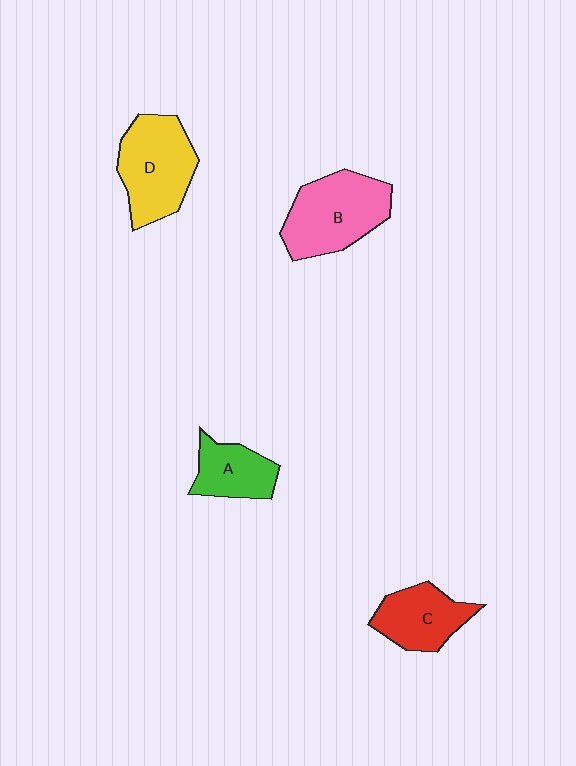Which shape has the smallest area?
Shape A (green).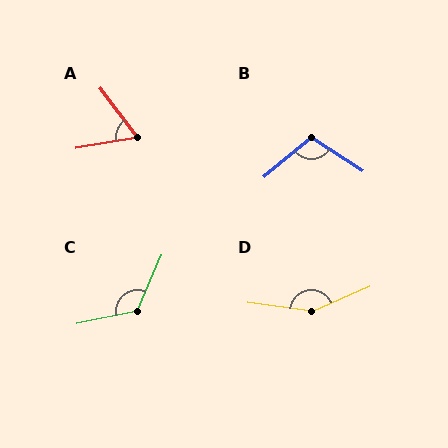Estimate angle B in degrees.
Approximately 107 degrees.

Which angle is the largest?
D, at approximately 149 degrees.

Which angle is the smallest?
A, at approximately 62 degrees.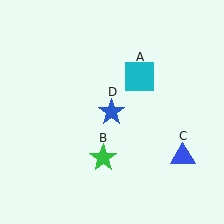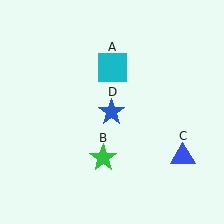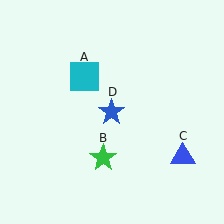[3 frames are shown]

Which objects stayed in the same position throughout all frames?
Green star (object B) and blue triangle (object C) and blue star (object D) remained stationary.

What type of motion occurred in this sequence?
The cyan square (object A) rotated counterclockwise around the center of the scene.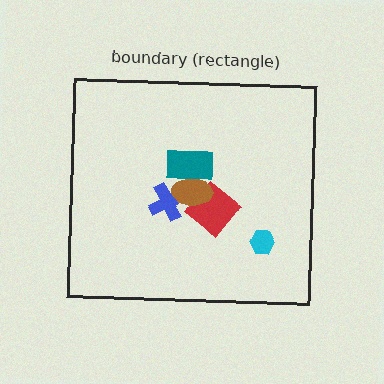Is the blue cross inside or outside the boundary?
Inside.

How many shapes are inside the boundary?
5 inside, 0 outside.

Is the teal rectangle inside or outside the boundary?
Inside.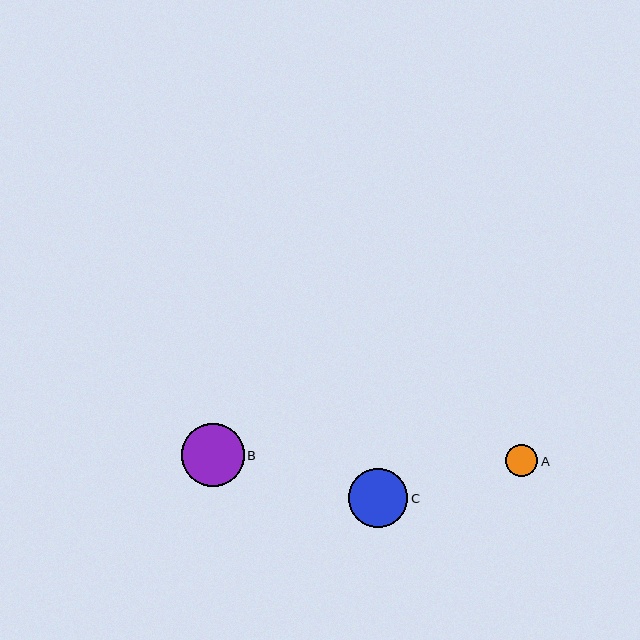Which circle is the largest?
Circle B is the largest with a size of approximately 63 pixels.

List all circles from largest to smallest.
From largest to smallest: B, C, A.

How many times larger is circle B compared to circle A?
Circle B is approximately 2.0 times the size of circle A.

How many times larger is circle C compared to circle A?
Circle C is approximately 1.9 times the size of circle A.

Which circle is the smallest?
Circle A is the smallest with a size of approximately 32 pixels.